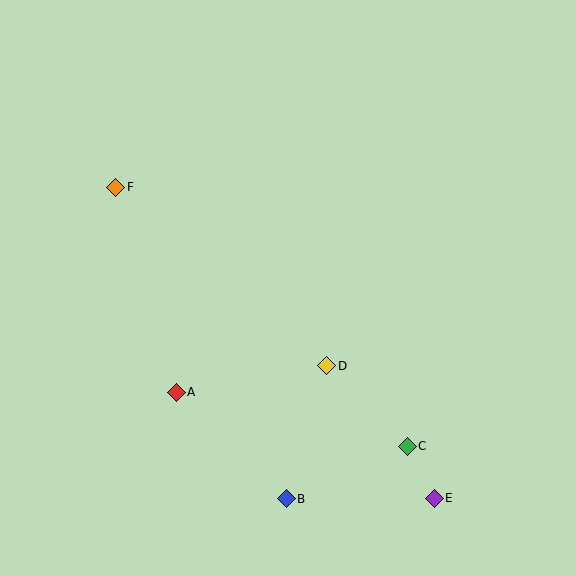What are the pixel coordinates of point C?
Point C is at (407, 446).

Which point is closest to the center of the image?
Point D at (327, 366) is closest to the center.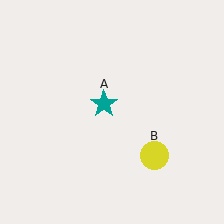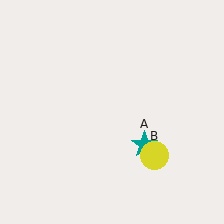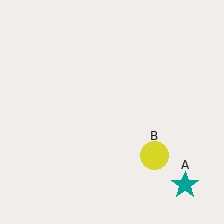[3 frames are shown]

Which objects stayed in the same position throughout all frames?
Yellow circle (object B) remained stationary.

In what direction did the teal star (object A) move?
The teal star (object A) moved down and to the right.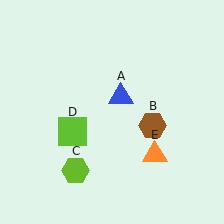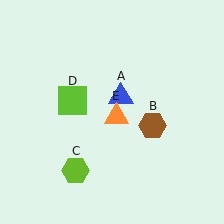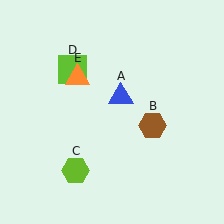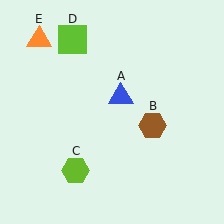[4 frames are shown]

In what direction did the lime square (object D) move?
The lime square (object D) moved up.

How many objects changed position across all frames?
2 objects changed position: lime square (object D), orange triangle (object E).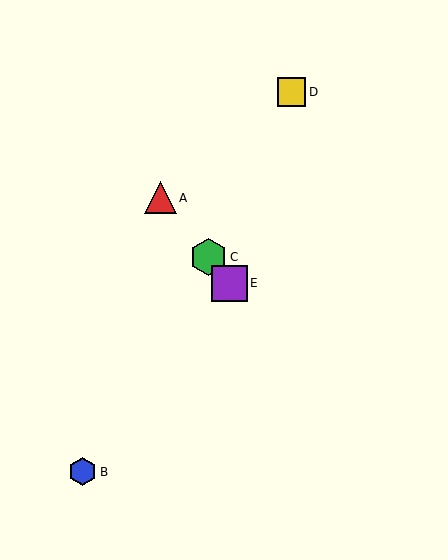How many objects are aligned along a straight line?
3 objects (A, C, E) are aligned along a straight line.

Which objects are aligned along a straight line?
Objects A, C, E are aligned along a straight line.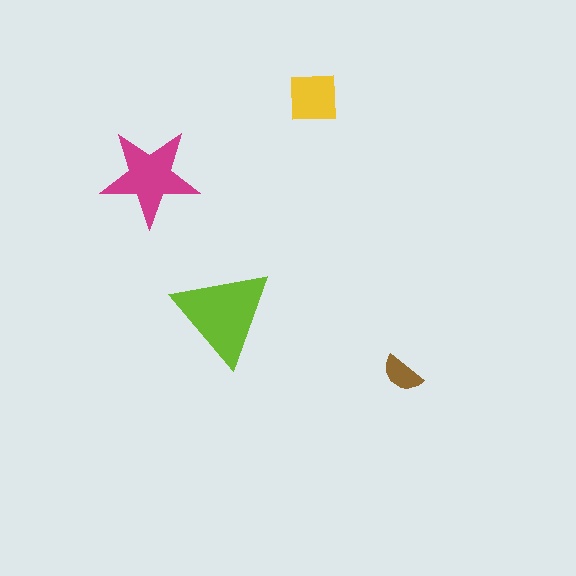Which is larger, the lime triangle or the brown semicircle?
The lime triangle.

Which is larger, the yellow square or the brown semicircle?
The yellow square.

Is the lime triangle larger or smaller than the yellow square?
Larger.